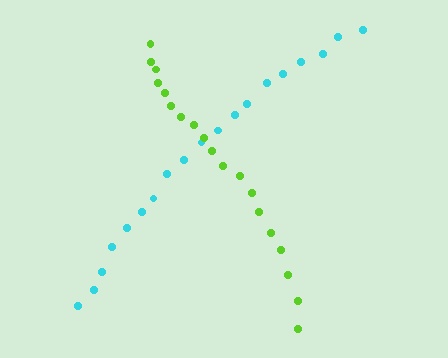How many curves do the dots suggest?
There are 2 distinct paths.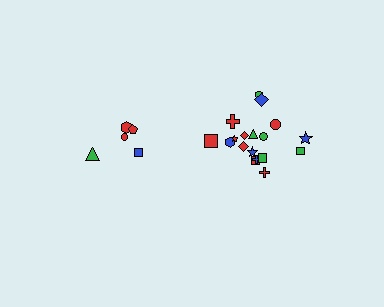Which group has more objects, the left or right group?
The right group.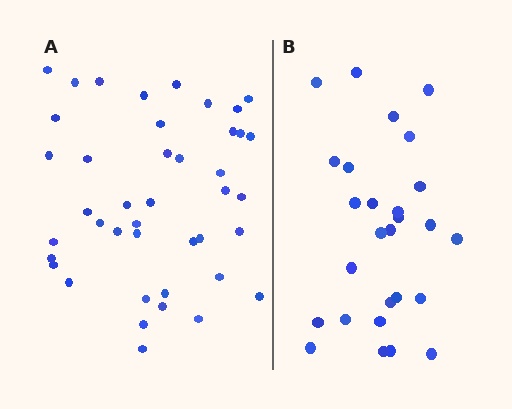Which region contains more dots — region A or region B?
Region A (the left region) has more dots.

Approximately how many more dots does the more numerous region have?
Region A has approximately 15 more dots than region B.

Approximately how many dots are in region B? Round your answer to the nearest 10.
About 30 dots. (The exact count is 27, which rounds to 30.)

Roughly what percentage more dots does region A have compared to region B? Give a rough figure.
About 55% more.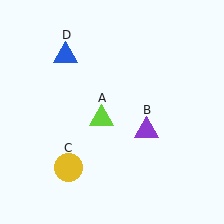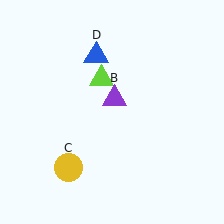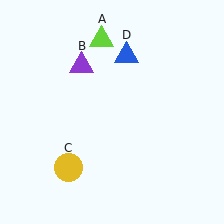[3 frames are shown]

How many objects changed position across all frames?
3 objects changed position: lime triangle (object A), purple triangle (object B), blue triangle (object D).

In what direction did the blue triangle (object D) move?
The blue triangle (object D) moved right.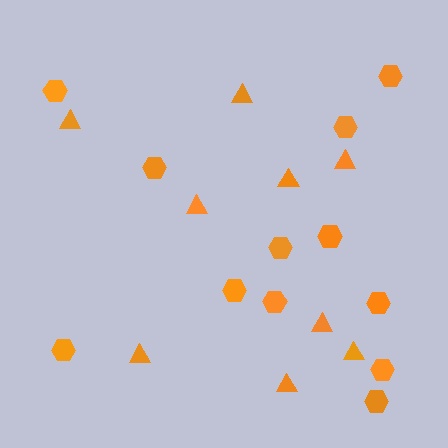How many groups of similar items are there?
There are 2 groups: one group of triangles (9) and one group of hexagons (12).